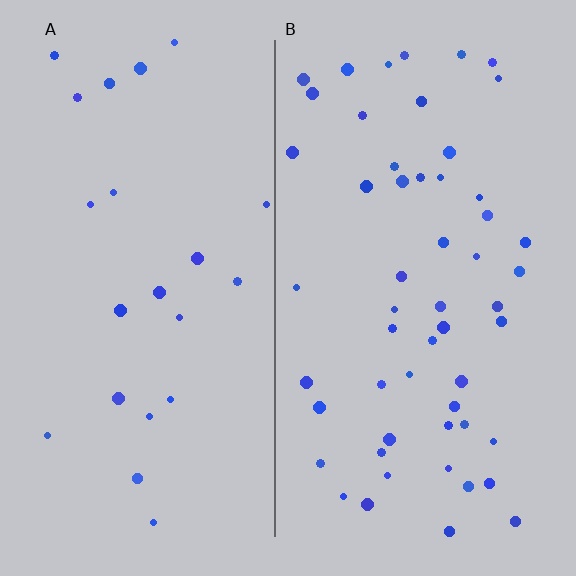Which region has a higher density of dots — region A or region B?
B (the right).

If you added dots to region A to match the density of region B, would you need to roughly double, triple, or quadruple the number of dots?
Approximately double.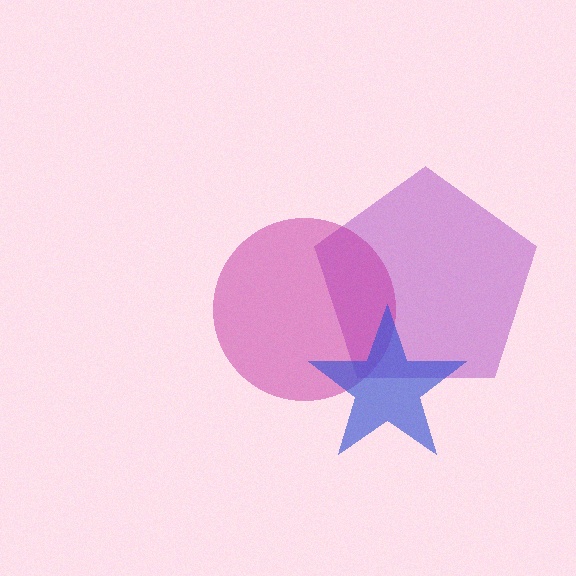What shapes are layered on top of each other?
The layered shapes are: a purple pentagon, a magenta circle, a blue star.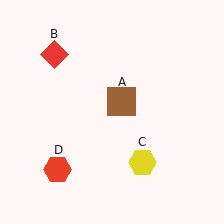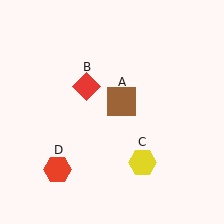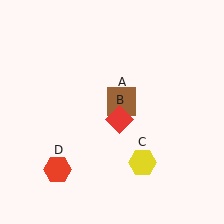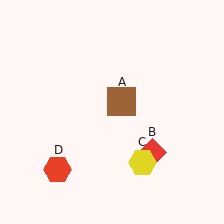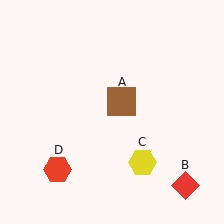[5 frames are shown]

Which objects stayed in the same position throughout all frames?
Brown square (object A) and yellow hexagon (object C) and red hexagon (object D) remained stationary.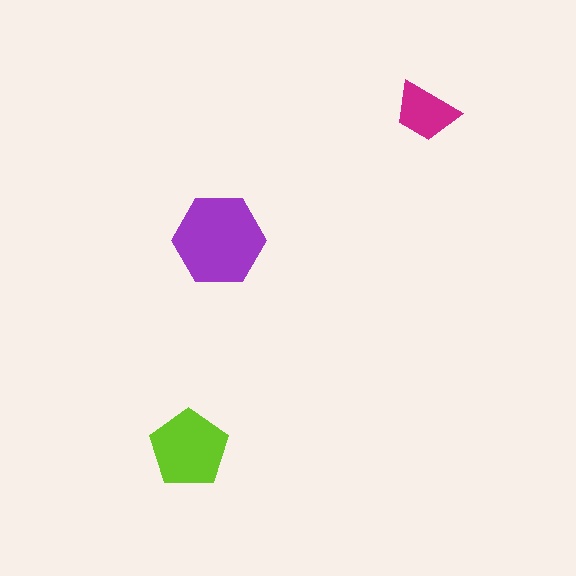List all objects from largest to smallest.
The purple hexagon, the lime pentagon, the magenta trapezoid.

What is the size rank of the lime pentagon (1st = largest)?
2nd.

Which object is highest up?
The magenta trapezoid is topmost.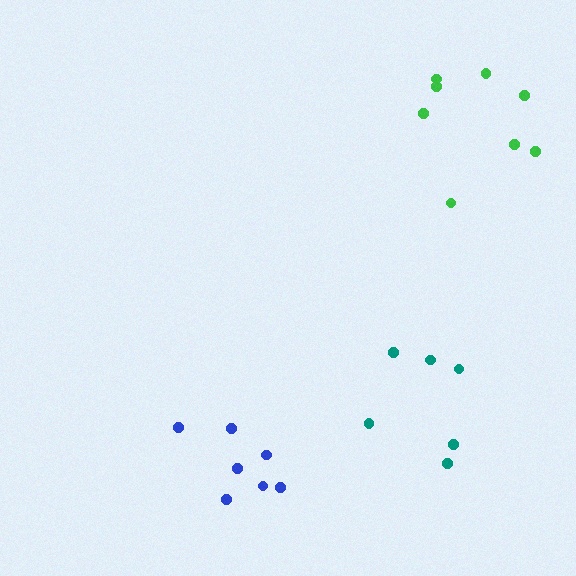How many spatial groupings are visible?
There are 3 spatial groupings.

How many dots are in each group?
Group 1: 7 dots, Group 2: 6 dots, Group 3: 8 dots (21 total).